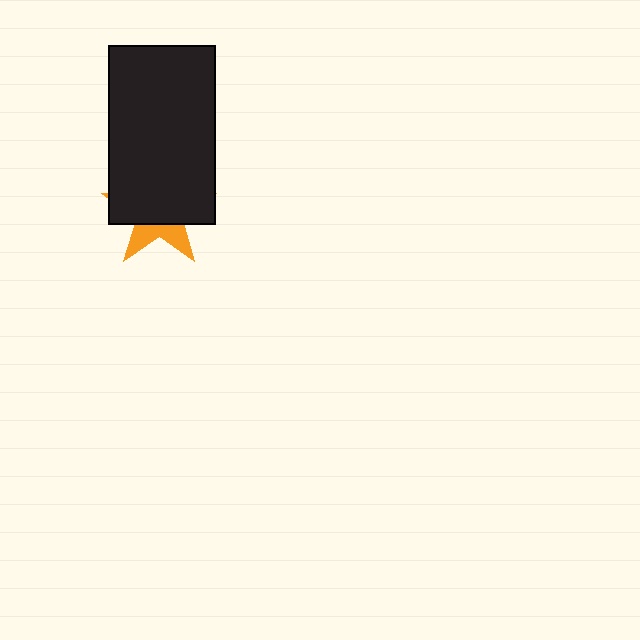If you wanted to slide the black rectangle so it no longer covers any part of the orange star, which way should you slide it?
Slide it up — that is the most direct way to separate the two shapes.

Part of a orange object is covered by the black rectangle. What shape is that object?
It is a star.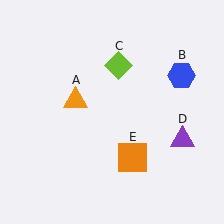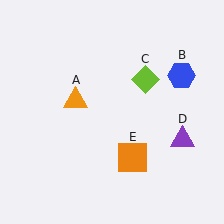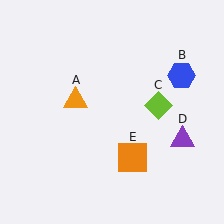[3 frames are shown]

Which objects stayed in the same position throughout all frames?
Orange triangle (object A) and blue hexagon (object B) and purple triangle (object D) and orange square (object E) remained stationary.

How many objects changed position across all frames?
1 object changed position: lime diamond (object C).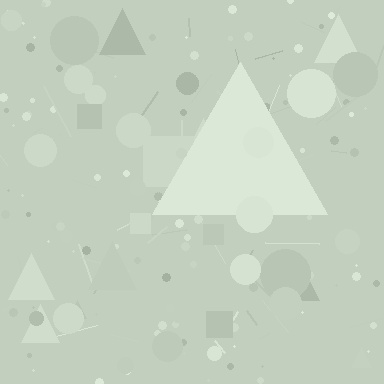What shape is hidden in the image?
A triangle is hidden in the image.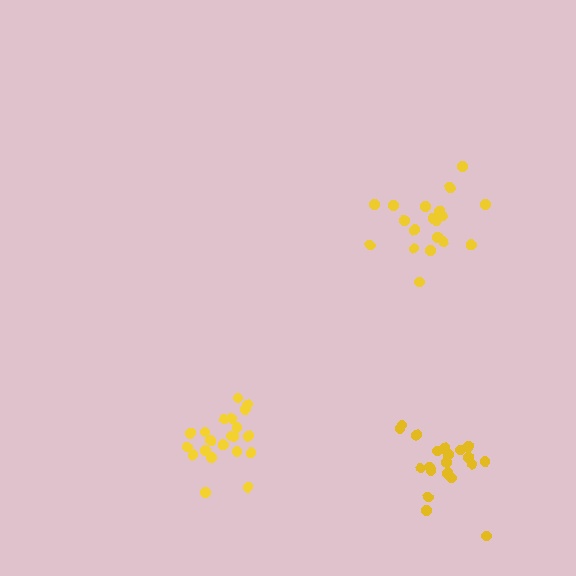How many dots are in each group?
Group 1: 19 dots, Group 2: 21 dots, Group 3: 21 dots (61 total).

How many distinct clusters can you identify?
There are 3 distinct clusters.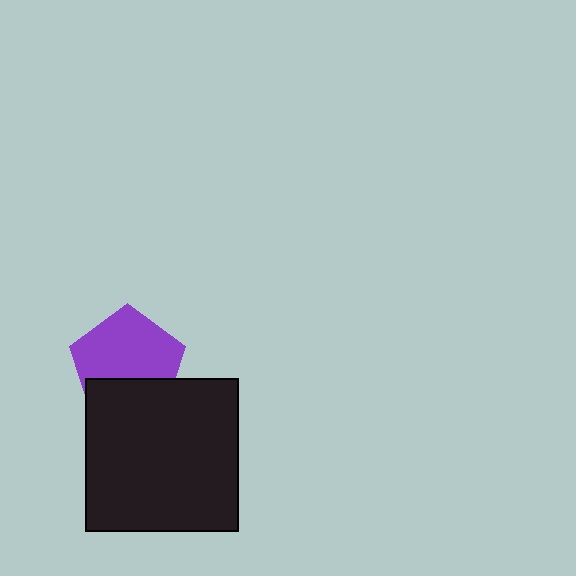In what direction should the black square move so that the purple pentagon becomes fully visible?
The black square should move down. That is the shortest direction to clear the overlap and leave the purple pentagon fully visible.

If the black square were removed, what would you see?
You would see the complete purple pentagon.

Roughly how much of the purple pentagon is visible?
Most of it is visible (roughly 65%).